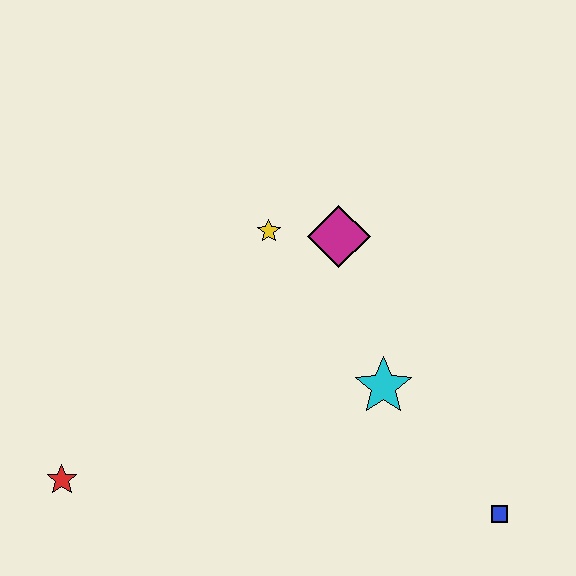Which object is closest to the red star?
The yellow star is closest to the red star.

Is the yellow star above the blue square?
Yes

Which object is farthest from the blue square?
The red star is farthest from the blue square.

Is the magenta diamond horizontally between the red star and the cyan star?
Yes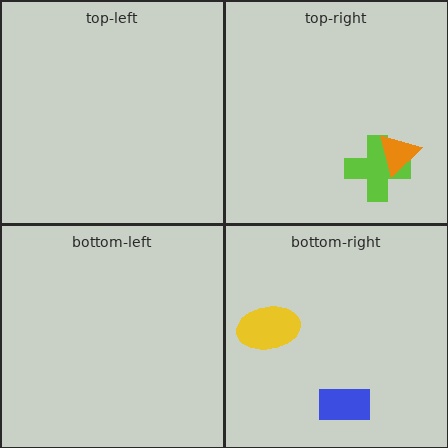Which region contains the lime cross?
The top-right region.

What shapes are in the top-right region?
The lime cross, the orange triangle.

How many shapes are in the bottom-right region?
2.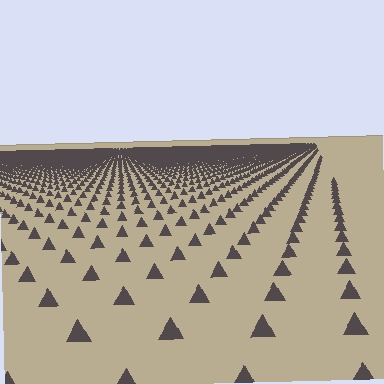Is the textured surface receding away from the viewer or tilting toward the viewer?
The surface is receding away from the viewer. Texture elements get smaller and denser toward the top.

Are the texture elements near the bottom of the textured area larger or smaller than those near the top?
Larger. Near the bottom, elements are closer to the viewer and appear at a bigger on-screen size.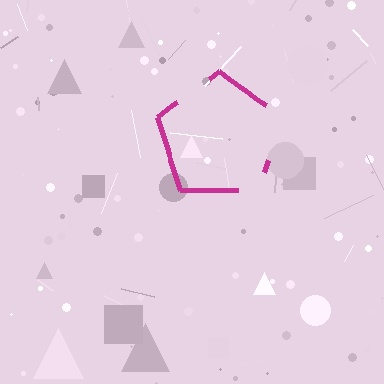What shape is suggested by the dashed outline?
The dashed outline suggests a pentagon.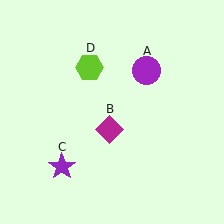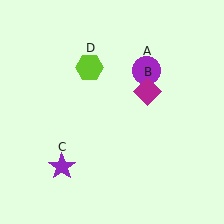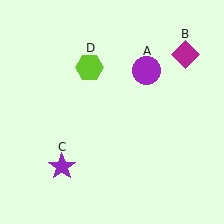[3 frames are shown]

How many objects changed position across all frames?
1 object changed position: magenta diamond (object B).